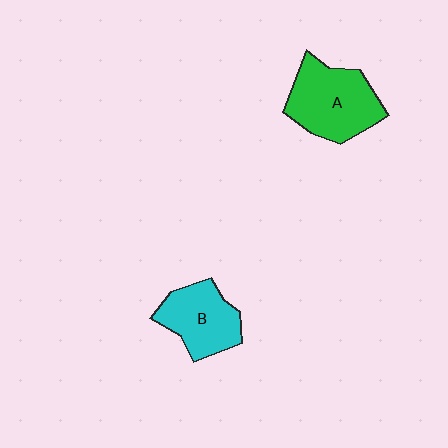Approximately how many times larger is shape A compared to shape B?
Approximately 1.3 times.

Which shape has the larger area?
Shape A (green).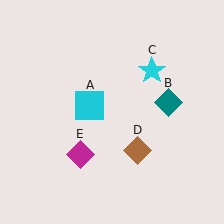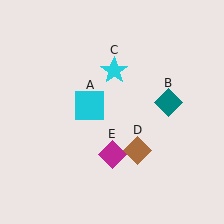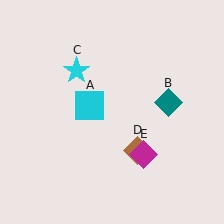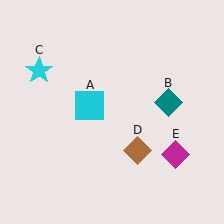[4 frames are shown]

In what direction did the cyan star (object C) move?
The cyan star (object C) moved left.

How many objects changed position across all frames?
2 objects changed position: cyan star (object C), magenta diamond (object E).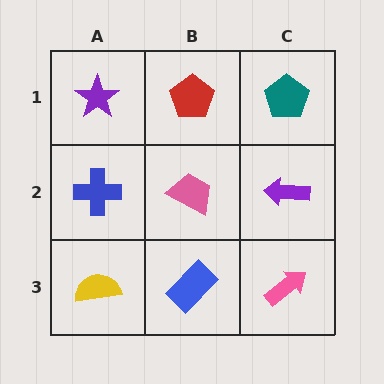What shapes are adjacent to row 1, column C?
A purple arrow (row 2, column C), a red pentagon (row 1, column B).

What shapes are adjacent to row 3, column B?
A pink trapezoid (row 2, column B), a yellow semicircle (row 3, column A), a pink arrow (row 3, column C).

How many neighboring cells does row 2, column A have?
3.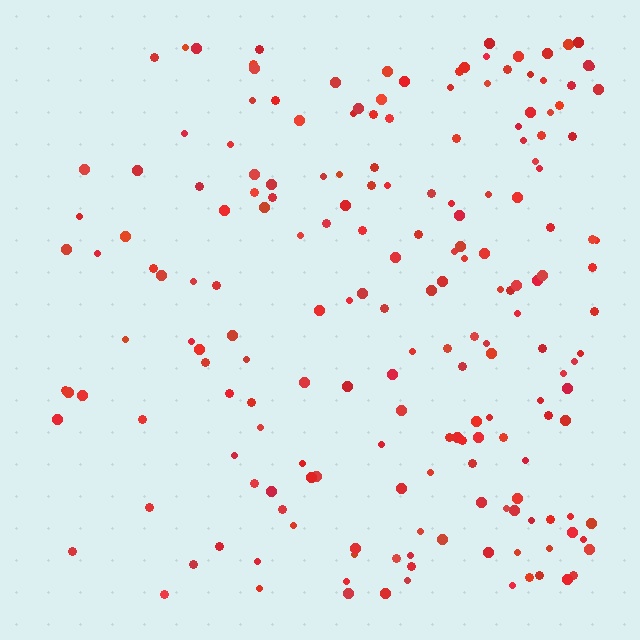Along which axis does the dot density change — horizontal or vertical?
Horizontal.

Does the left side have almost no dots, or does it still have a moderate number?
Still a moderate number, just noticeably fewer than the right.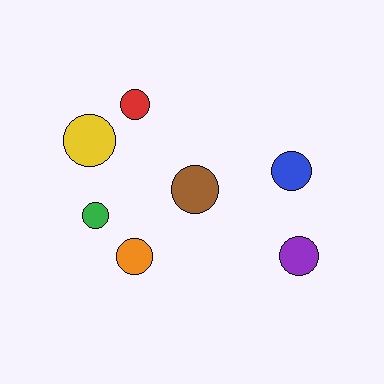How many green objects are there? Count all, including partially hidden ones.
There is 1 green object.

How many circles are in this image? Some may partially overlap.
There are 7 circles.